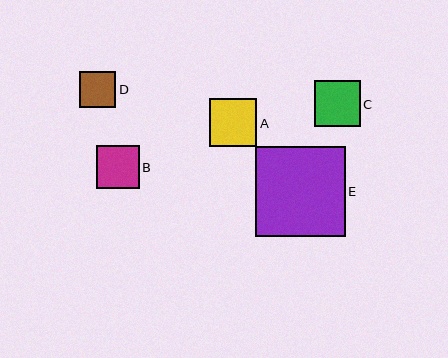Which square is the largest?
Square E is the largest with a size of approximately 90 pixels.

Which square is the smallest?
Square D is the smallest with a size of approximately 36 pixels.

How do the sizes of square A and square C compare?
Square A and square C are approximately the same size.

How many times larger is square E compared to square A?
Square E is approximately 1.9 times the size of square A.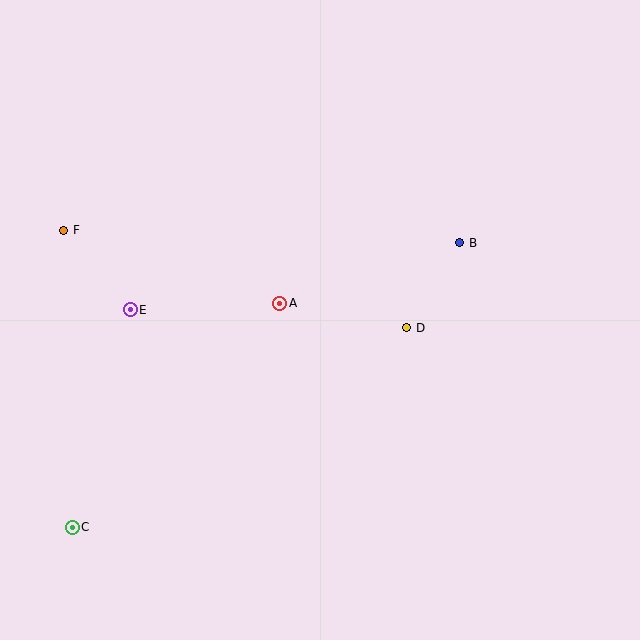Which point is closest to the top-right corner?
Point B is closest to the top-right corner.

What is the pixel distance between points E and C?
The distance between E and C is 225 pixels.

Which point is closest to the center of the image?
Point A at (280, 303) is closest to the center.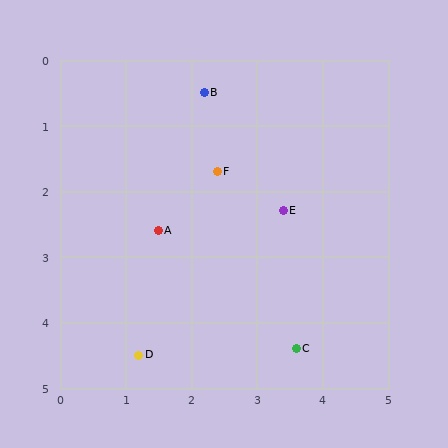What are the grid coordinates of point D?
Point D is at approximately (1.2, 4.5).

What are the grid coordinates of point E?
Point E is at approximately (3.4, 2.3).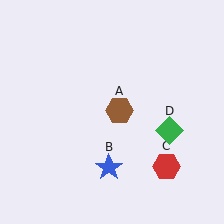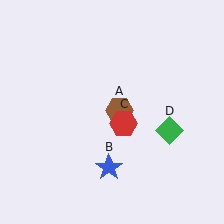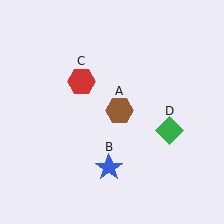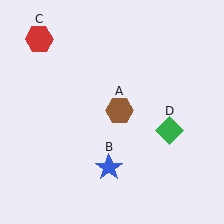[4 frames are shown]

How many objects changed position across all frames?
1 object changed position: red hexagon (object C).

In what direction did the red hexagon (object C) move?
The red hexagon (object C) moved up and to the left.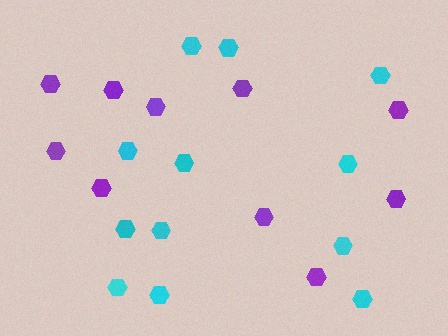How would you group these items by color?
There are 2 groups: one group of purple hexagons (10) and one group of cyan hexagons (12).